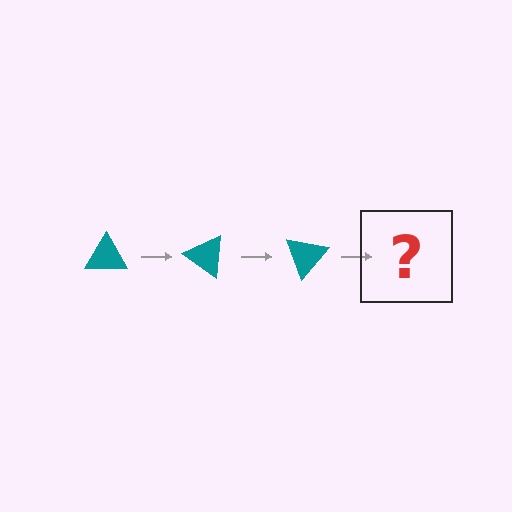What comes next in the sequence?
The next element should be a teal triangle rotated 105 degrees.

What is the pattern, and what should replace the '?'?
The pattern is that the triangle rotates 35 degrees each step. The '?' should be a teal triangle rotated 105 degrees.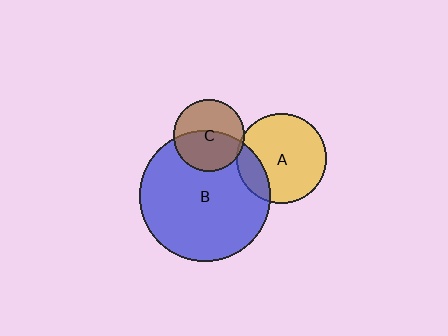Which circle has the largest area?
Circle B (blue).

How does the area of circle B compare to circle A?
Approximately 2.1 times.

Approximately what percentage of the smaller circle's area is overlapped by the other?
Approximately 20%.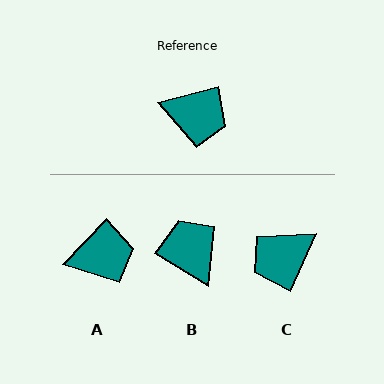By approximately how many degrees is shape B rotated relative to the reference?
Approximately 134 degrees counter-clockwise.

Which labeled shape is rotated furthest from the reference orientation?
B, about 134 degrees away.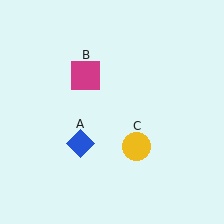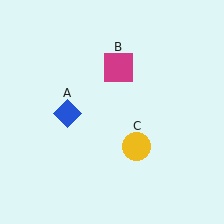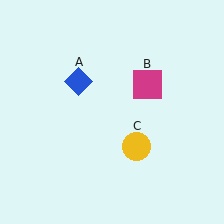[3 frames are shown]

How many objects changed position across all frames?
2 objects changed position: blue diamond (object A), magenta square (object B).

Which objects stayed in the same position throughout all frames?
Yellow circle (object C) remained stationary.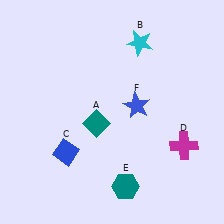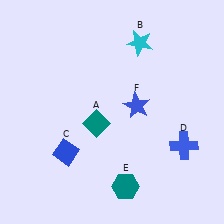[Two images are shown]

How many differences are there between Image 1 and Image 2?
There is 1 difference between the two images.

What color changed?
The cross (D) changed from magenta in Image 1 to blue in Image 2.